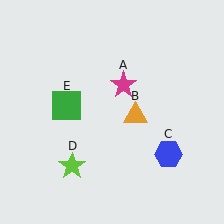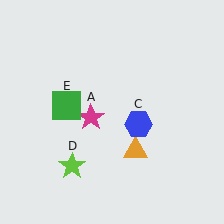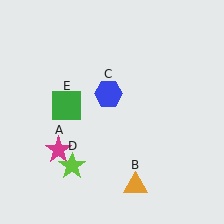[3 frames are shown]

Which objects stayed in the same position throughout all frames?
Lime star (object D) and green square (object E) remained stationary.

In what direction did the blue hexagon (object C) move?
The blue hexagon (object C) moved up and to the left.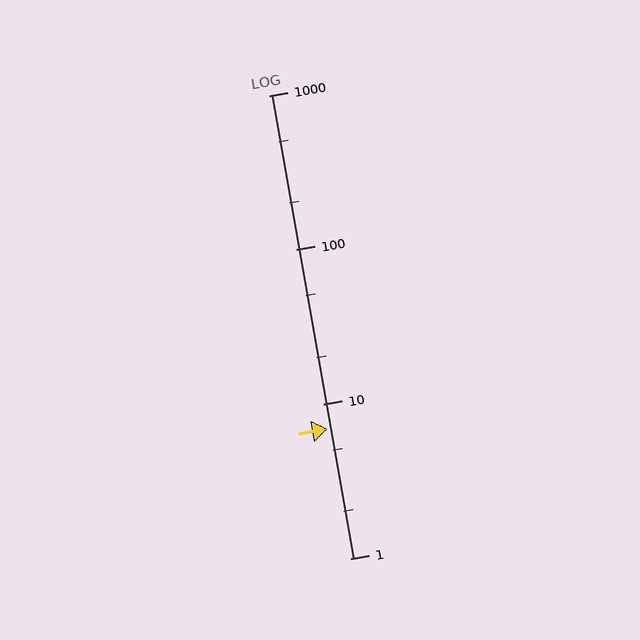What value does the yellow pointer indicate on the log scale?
The pointer indicates approximately 6.9.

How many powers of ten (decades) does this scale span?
The scale spans 3 decades, from 1 to 1000.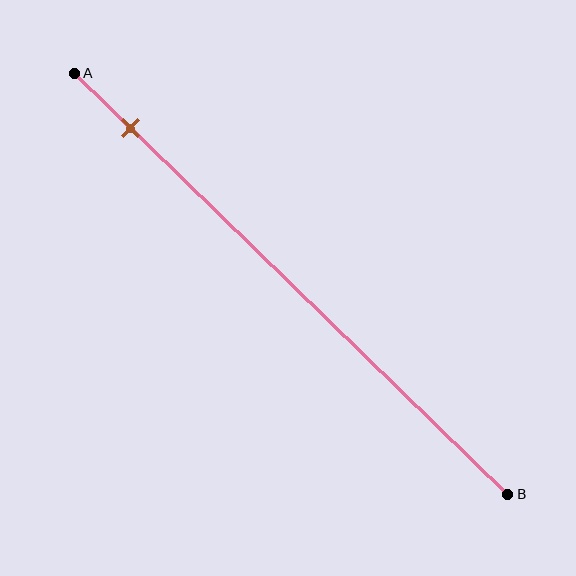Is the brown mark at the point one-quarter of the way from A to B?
No, the mark is at about 15% from A, not at the 25% one-quarter point.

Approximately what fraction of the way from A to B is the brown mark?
The brown mark is approximately 15% of the way from A to B.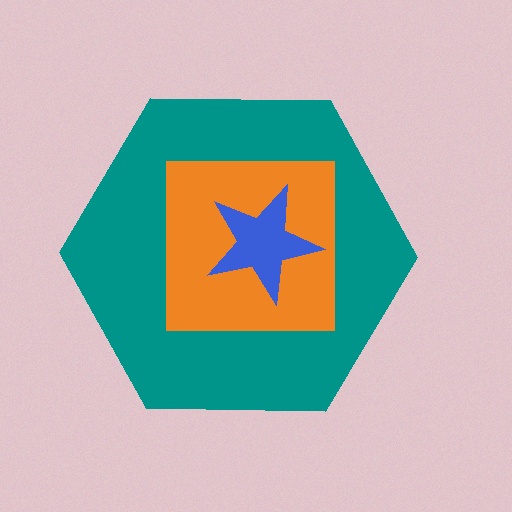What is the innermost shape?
The blue star.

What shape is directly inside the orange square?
The blue star.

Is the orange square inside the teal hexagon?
Yes.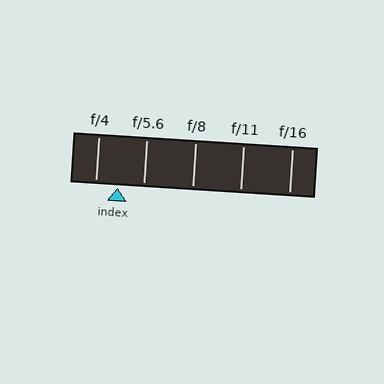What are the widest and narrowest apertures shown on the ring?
The widest aperture shown is f/4 and the narrowest is f/16.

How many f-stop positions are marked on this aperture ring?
There are 5 f-stop positions marked.